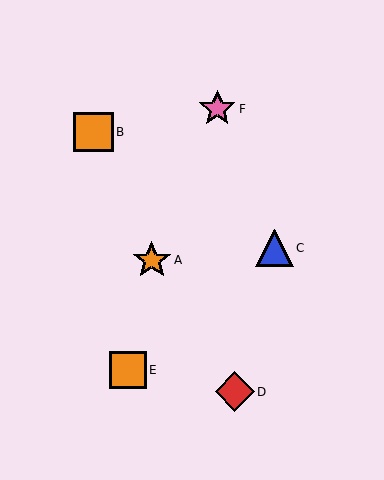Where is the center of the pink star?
The center of the pink star is at (217, 109).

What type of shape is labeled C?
Shape C is a blue triangle.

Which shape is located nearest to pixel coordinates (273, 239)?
The blue triangle (labeled C) at (275, 248) is nearest to that location.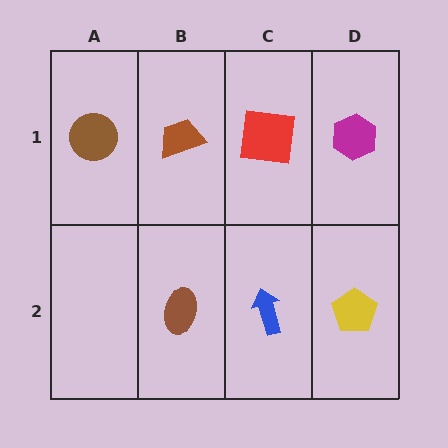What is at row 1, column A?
A brown circle.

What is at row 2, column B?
A brown ellipse.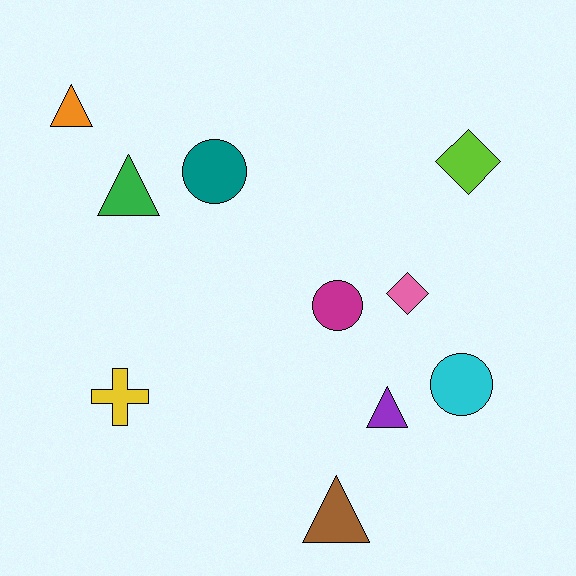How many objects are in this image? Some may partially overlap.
There are 10 objects.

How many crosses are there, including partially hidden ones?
There is 1 cross.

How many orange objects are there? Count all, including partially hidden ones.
There is 1 orange object.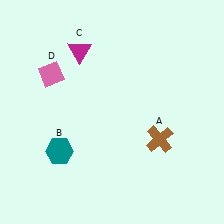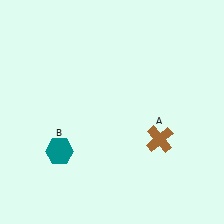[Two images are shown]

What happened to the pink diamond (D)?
The pink diamond (D) was removed in Image 2. It was in the top-left area of Image 1.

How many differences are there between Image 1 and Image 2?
There are 2 differences between the two images.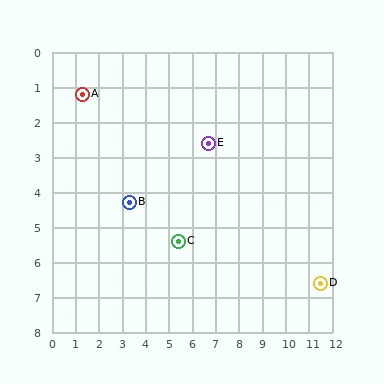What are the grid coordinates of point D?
Point D is at approximately (11.5, 6.6).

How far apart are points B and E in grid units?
Points B and E are about 3.8 grid units apart.